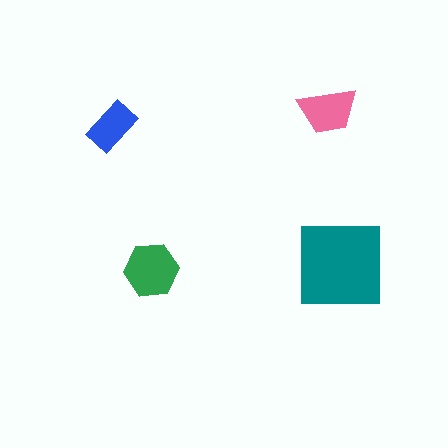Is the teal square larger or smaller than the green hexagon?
Larger.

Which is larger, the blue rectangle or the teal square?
The teal square.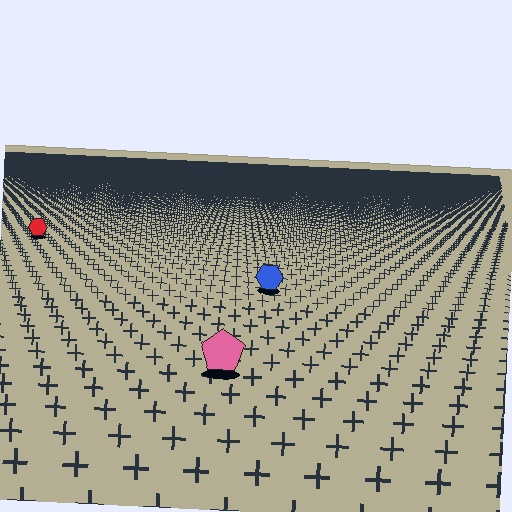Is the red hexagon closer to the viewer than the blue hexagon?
No. The blue hexagon is closer — you can tell from the texture gradient: the ground texture is coarser near it.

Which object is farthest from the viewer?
The red hexagon is farthest from the viewer. It appears smaller and the ground texture around it is denser.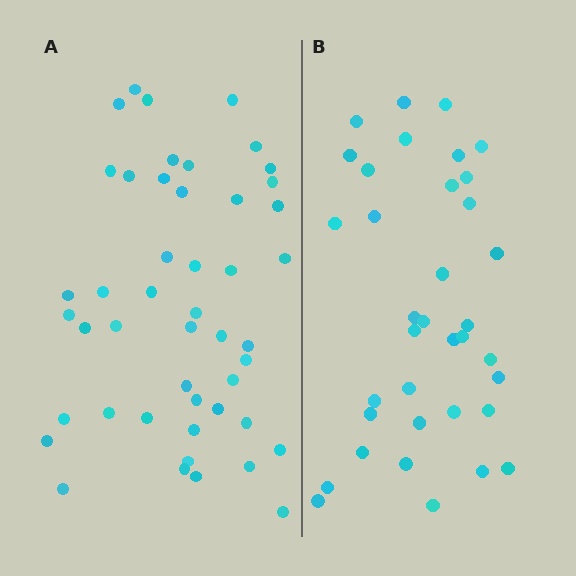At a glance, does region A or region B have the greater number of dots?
Region A (the left region) has more dots.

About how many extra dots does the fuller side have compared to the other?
Region A has roughly 12 or so more dots than region B.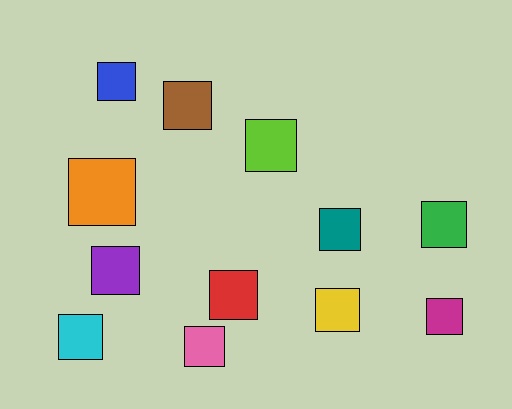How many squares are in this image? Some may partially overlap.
There are 12 squares.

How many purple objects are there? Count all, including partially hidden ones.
There is 1 purple object.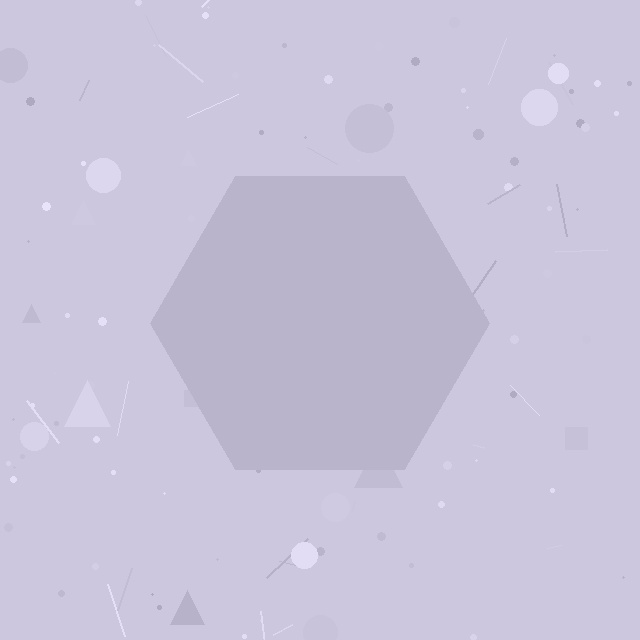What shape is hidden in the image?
A hexagon is hidden in the image.